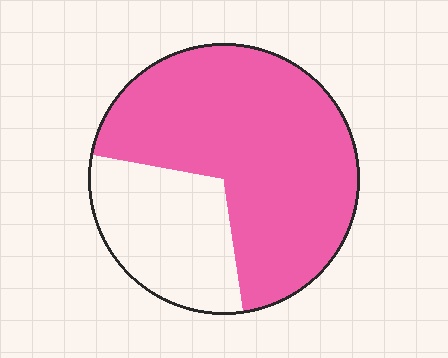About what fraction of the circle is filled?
About two thirds (2/3).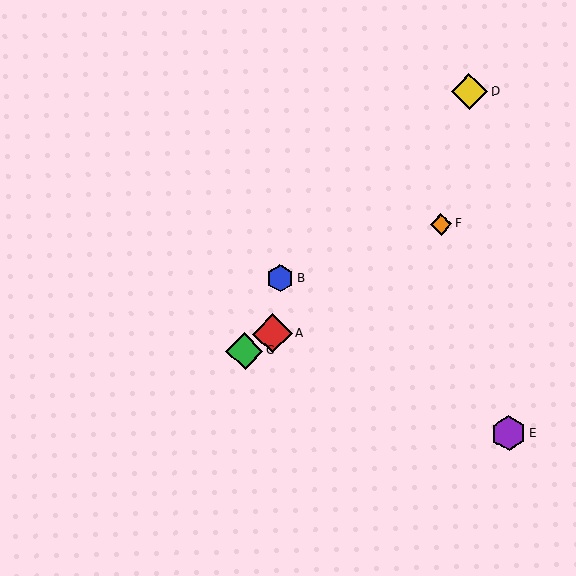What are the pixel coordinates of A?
Object A is at (272, 333).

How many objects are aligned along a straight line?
3 objects (A, C, F) are aligned along a straight line.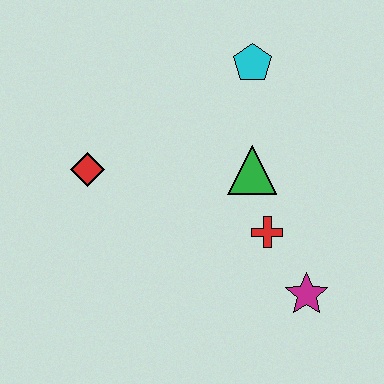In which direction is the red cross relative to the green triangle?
The red cross is below the green triangle.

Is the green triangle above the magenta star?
Yes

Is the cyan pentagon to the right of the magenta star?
No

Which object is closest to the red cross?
The green triangle is closest to the red cross.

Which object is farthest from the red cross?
The red diamond is farthest from the red cross.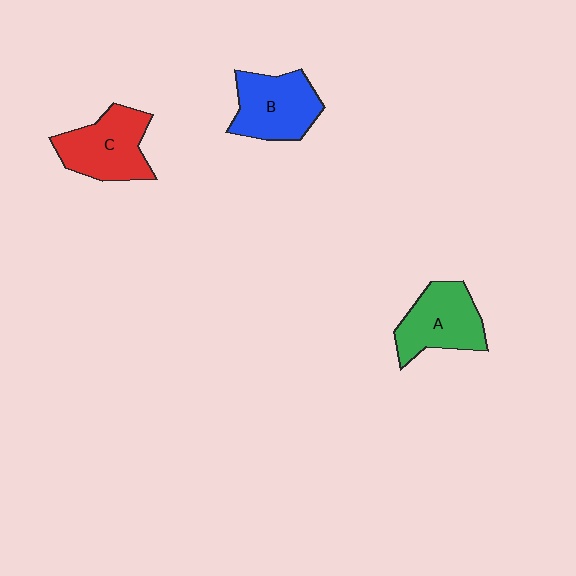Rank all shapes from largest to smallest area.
From largest to smallest: C (red), B (blue), A (green).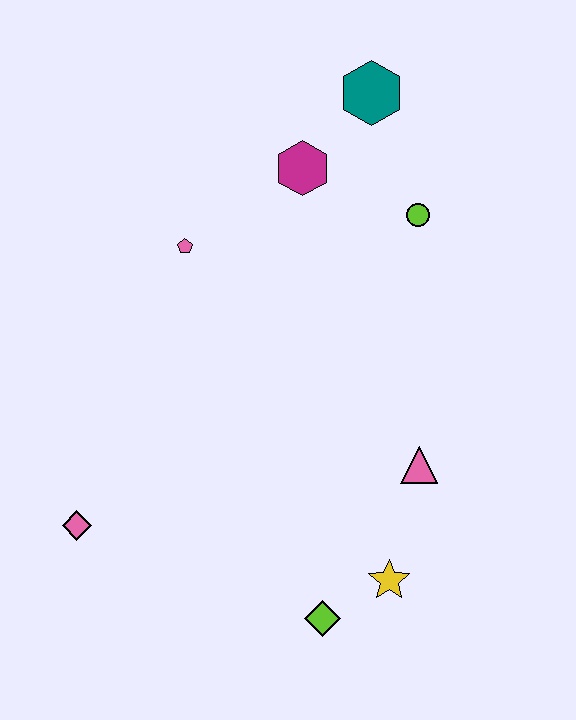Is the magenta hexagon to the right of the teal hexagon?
No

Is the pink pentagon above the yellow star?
Yes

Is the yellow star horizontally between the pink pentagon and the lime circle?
Yes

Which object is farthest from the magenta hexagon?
The lime diamond is farthest from the magenta hexagon.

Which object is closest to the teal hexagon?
The magenta hexagon is closest to the teal hexagon.